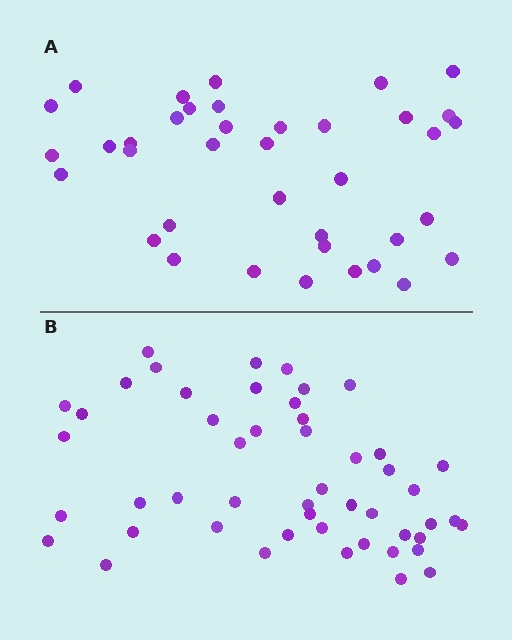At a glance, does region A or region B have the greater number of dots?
Region B (the bottom region) has more dots.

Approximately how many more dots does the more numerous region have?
Region B has roughly 12 or so more dots than region A.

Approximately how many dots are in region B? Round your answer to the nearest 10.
About 50 dots.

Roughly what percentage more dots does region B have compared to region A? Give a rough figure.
About 30% more.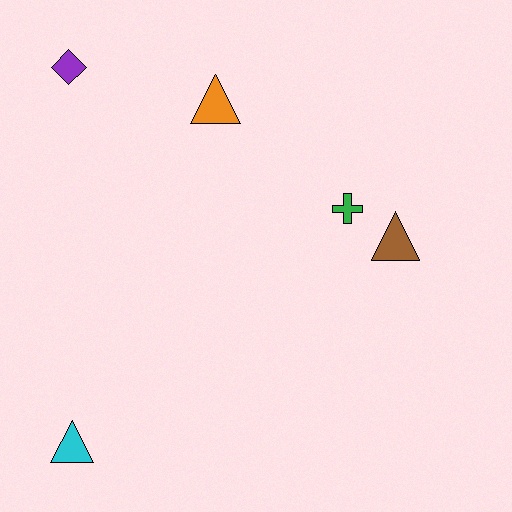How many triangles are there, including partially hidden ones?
There are 3 triangles.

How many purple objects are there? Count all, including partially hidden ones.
There is 1 purple object.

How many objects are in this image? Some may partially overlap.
There are 5 objects.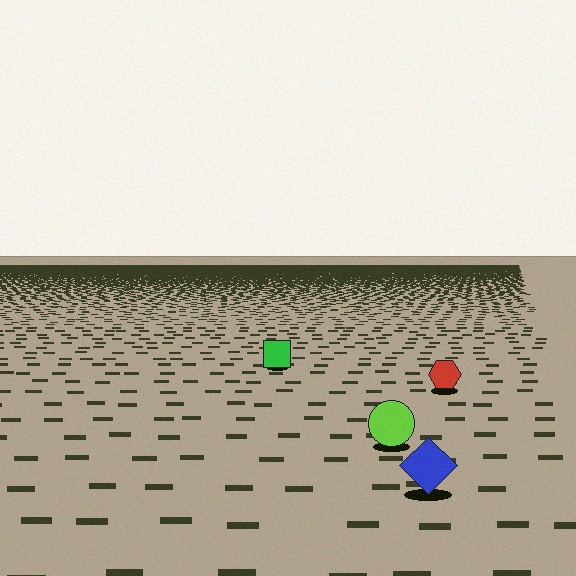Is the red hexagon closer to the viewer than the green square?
Yes. The red hexagon is closer — you can tell from the texture gradient: the ground texture is coarser near it.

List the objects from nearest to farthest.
From nearest to farthest: the blue diamond, the lime circle, the red hexagon, the green square.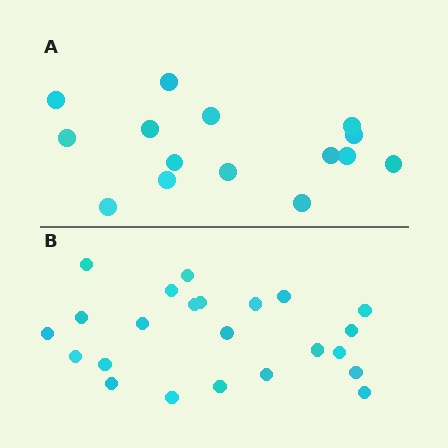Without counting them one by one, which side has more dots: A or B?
Region B (the bottom region) has more dots.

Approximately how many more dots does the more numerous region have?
Region B has roughly 8 or so more dots than region A.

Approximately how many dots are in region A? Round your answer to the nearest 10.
About 20 dots. (The exact count is 15, which rounds to 20.)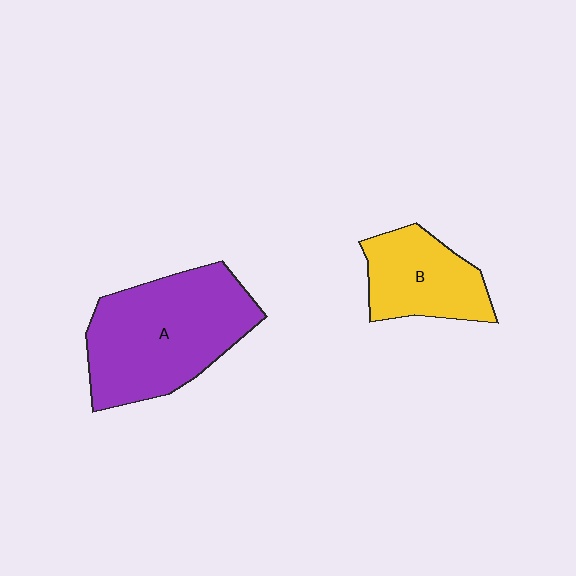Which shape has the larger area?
Shape A (purple).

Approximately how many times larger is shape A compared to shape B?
Approximately 1.8 times.